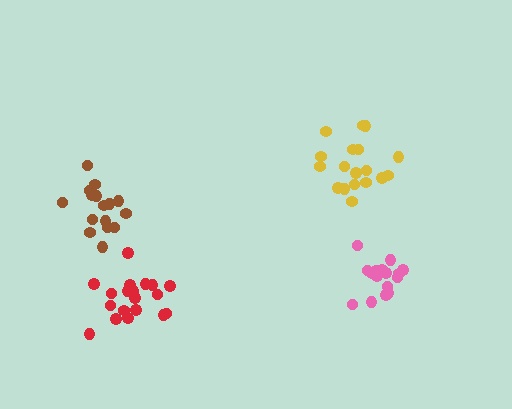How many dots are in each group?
Group 1: 19 dots, Group 2: 17 dots, Group 3: 16 dots, Group 4: 18 dots (70 total).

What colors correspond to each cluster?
The clusters are colored: red, pink, brown, yellow.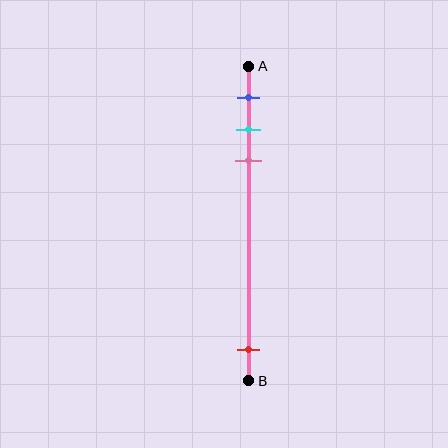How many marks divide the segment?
There are 4 marks dividing the segment.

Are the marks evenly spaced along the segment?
No, the marks are not evenly spaced.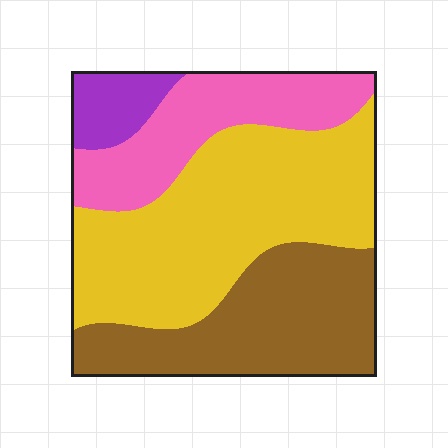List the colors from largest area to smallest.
From largest to smallest: yellow, brown, pink, purple.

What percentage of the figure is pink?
Pink covers around 20% of the figure.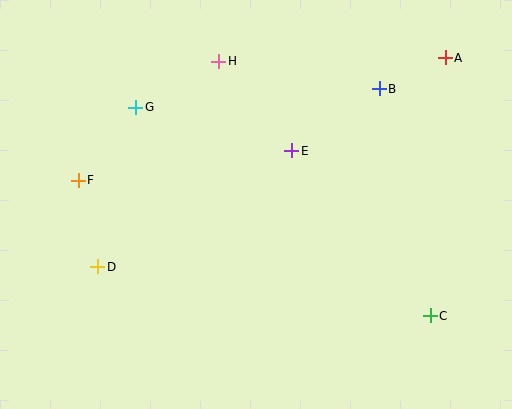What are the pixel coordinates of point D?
Point D is at (98, 267).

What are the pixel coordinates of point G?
Point G is at (136, 107).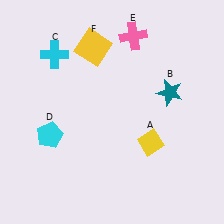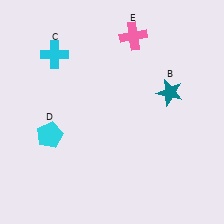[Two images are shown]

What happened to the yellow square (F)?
The yellow square (F) was removed in Image 2. It was in the top-left area of Image 1.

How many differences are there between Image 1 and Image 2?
There are 2 differences between the two images.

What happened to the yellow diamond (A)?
The yellow diamond (A) was removed in Image 2. It was in the bottom-right area of Image 1.